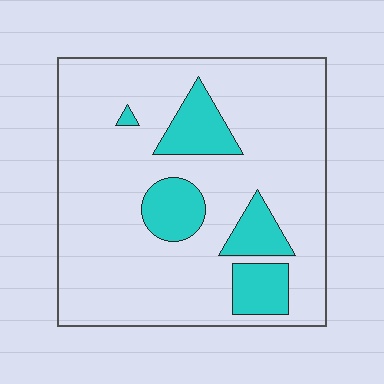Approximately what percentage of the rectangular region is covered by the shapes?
Approximately 20%.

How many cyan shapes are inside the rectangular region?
5.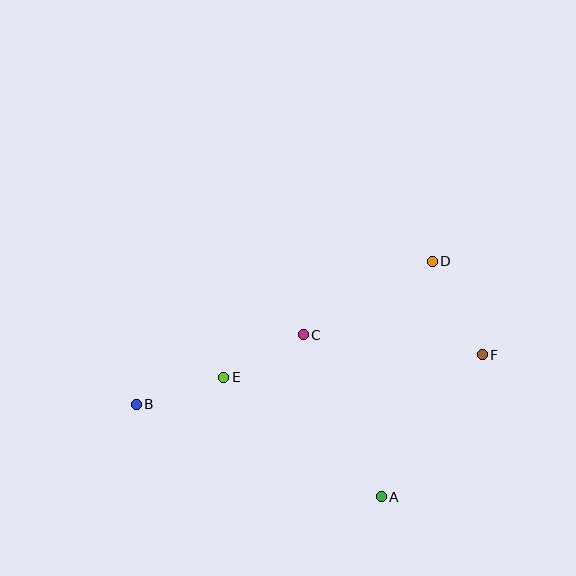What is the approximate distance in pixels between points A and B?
The distance between A and B is approximately 262 pixels.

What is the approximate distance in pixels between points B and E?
The distance between B and E is approximately 92 pixels.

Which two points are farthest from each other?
Points B and F are farthest from each other.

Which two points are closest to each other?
Points C and E are closest to each other.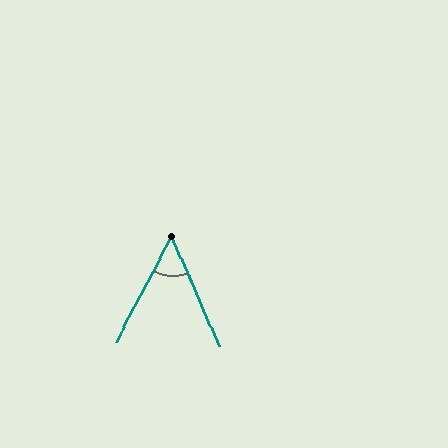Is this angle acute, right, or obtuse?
It is acute.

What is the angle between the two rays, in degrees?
Approximately 51 degrees.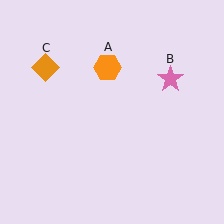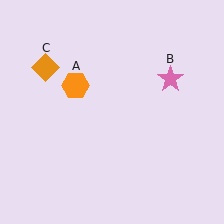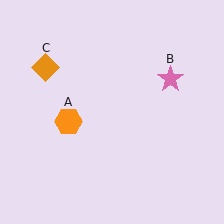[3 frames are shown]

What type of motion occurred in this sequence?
The orange hexagon (object A) rotated counterclockwise around the center of the scene.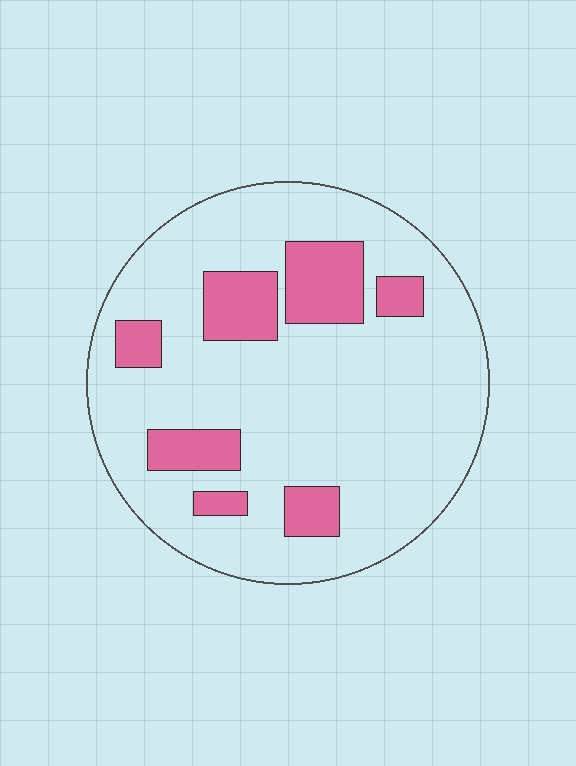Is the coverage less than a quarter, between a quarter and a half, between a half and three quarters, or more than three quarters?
Less than a quarter.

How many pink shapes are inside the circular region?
7.